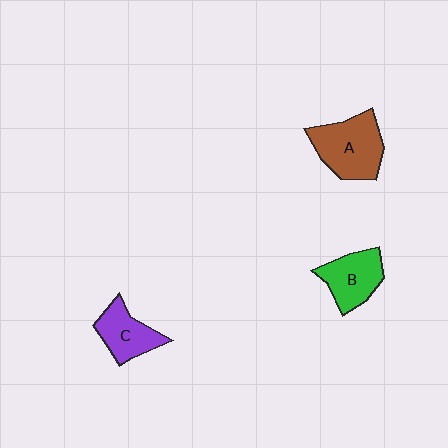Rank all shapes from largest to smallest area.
From largest to smallest: A (brown), B (green), C (purple).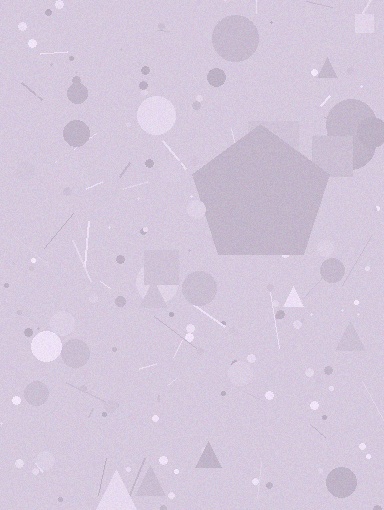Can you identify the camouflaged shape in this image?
The camouflaged shape is a pentagon.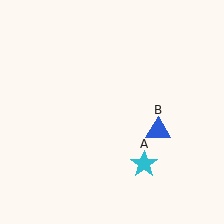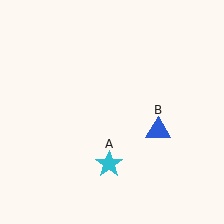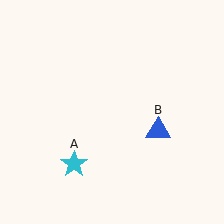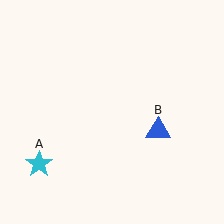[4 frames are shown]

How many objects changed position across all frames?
1 object changed position: cyan star (object A).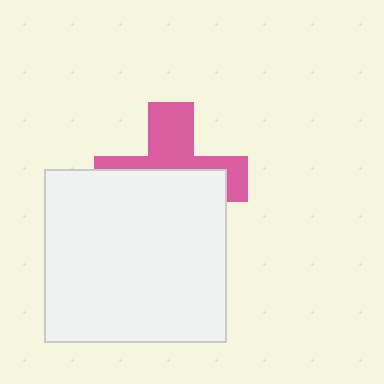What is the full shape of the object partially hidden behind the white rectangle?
The partially hidden object is a pink cross.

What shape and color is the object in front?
The object in front is a white rectangle.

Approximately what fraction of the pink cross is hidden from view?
Roughly 56% of the pink cross is hidden behind the white rectangle.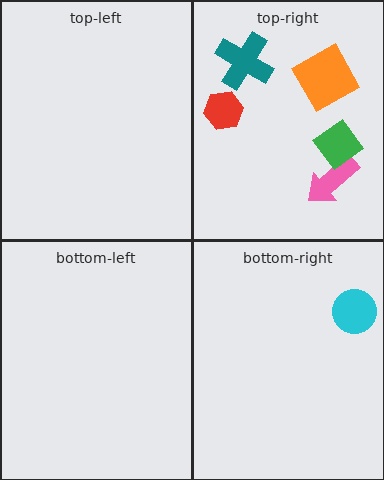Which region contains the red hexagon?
The top-right region.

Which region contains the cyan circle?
The bottom-right region.